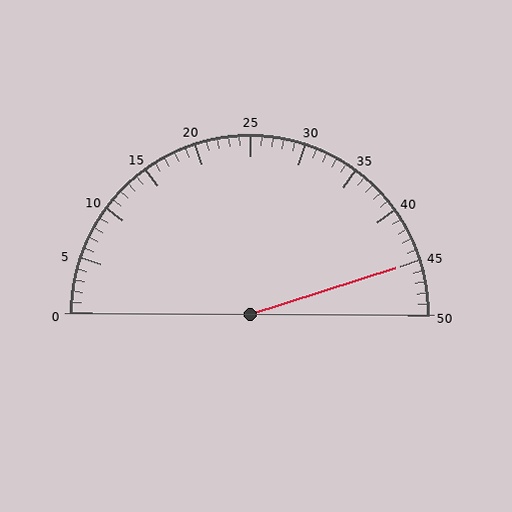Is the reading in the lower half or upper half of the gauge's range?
The reading is in the upper half of the range (0 to 50).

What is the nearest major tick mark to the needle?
The nearest major tick mark is 45.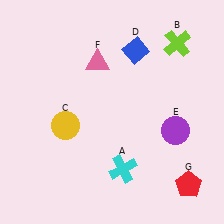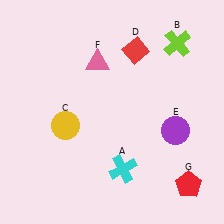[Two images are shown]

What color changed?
The diamond (D) changed from blue in Image 1 to red in Image 2.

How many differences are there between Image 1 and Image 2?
There is 1 difference between the two images.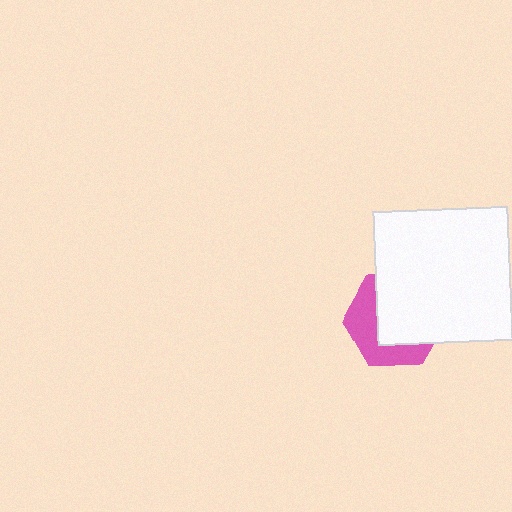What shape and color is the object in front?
The object in front is a white square.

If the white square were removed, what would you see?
You would see the complete pink hexagon.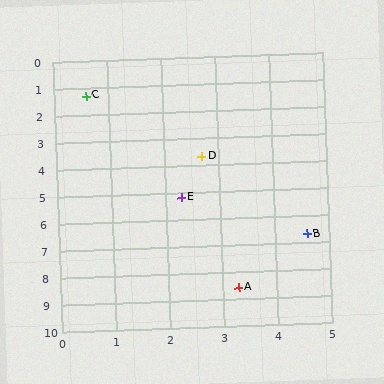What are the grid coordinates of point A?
Point A is at approximately (3.3, 8.6).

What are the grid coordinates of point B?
Point B is at approximately (4.6, 6.7).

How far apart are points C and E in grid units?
Points C and E are about 4.3 grid units apart.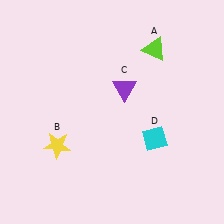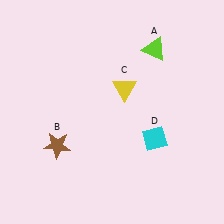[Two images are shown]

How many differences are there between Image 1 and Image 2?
There are 2 differences between the two images.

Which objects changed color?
B changed from yellow to brown. C changed from purple to yellow.